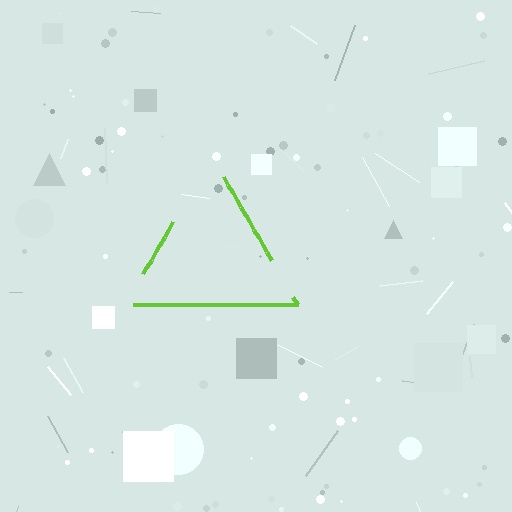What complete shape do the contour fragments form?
The contour fragments form a triangle.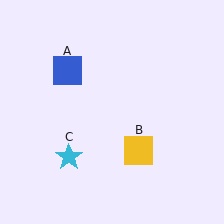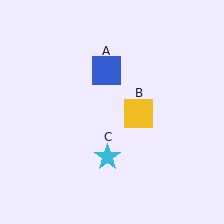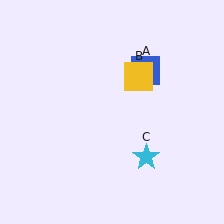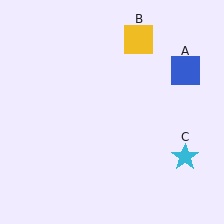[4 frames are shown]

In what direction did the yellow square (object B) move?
The yellow square (object B) moved up.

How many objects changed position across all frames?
3 objects changed position: blue square (object A), yellow square (object B), cyan star (object C).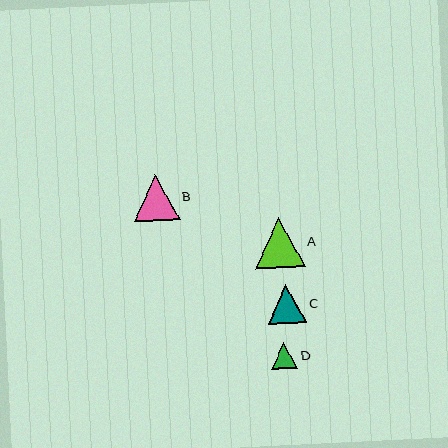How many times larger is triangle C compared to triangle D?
Triangle C is approximately 1.5 times the size of triangle D.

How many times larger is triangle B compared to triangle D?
Triangle B is approximately 1.7 times the size of triangle D.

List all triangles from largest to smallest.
From largest to smallest: A, B, C, D.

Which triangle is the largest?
Triangle A is the largest with a size of approximately 50 pixels.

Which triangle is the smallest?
Triangle D is the smallest with a size of approximately 26 pixels.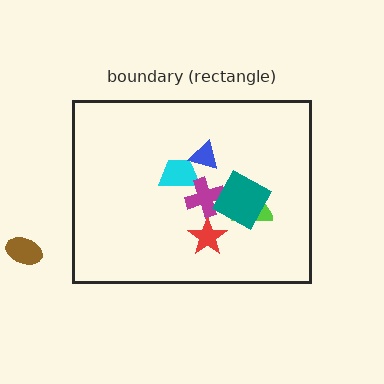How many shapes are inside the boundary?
6 inside, 1 outside.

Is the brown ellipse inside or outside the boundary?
Outside.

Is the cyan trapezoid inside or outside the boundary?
Inside.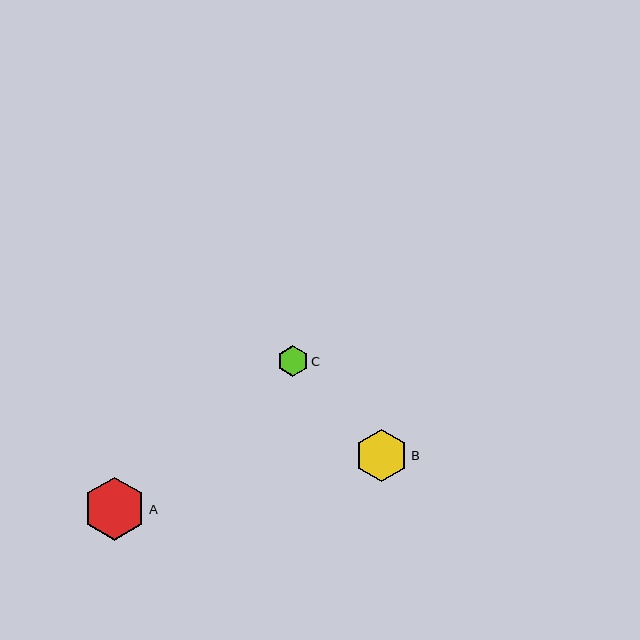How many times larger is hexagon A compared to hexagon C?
Hexagon A is approximately 2.0 times the size of hexagon C.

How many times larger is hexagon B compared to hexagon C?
Hexagon B is approximately 1.7 times the size of hexagon C.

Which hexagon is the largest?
Hexagon A is the largest with a size of approximately 63 pixels.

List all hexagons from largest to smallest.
From largest to smallest: A, B, C.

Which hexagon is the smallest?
Hexagon C is the smallest with a size of approximately 31 pixels.